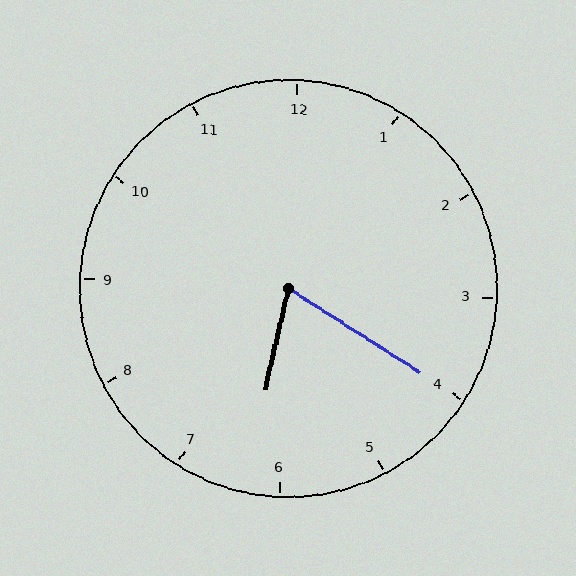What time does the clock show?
6:20.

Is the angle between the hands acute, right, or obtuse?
It is acute.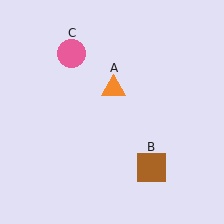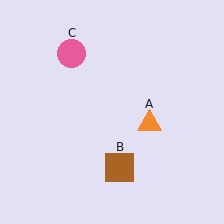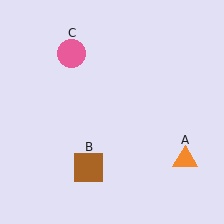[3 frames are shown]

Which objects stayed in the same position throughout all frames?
Pink circle (object C) remained stationary.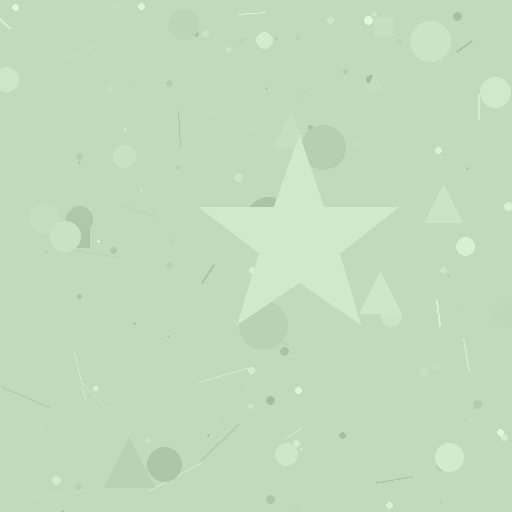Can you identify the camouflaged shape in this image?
The camouflaged shape is a star.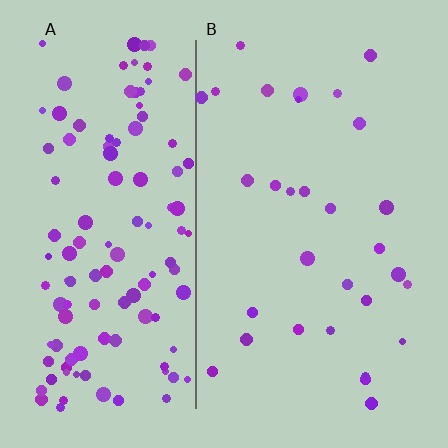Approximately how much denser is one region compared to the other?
Approximately 3.8× — region A over region B.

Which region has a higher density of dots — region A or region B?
A (the left).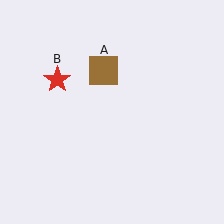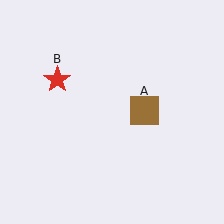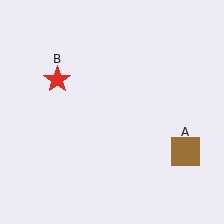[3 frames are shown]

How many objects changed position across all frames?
1 object changed position: brown square (object A).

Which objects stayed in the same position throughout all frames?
Red star (object B) remained stationary.